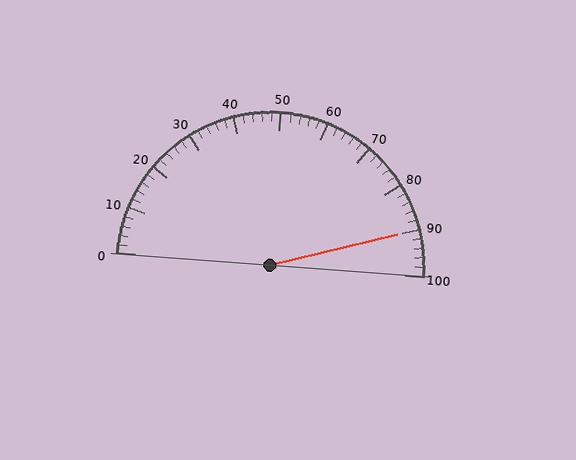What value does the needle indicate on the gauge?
The needle indicates approximately 90.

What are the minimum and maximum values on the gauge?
The gauge ranges from 0 to 100.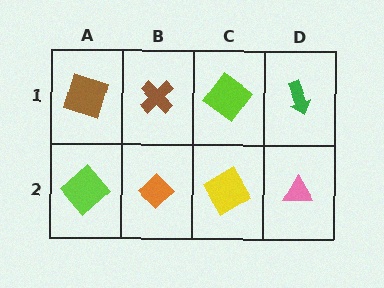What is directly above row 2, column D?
A green arrow.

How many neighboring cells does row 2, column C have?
3.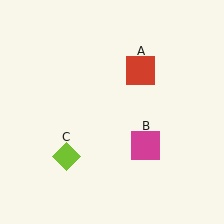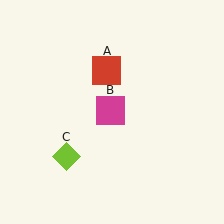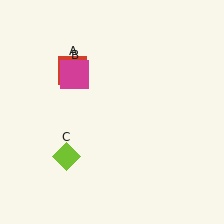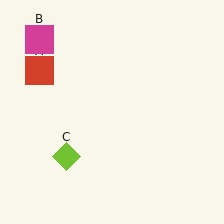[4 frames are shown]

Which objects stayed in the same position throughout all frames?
Lime diamond (object C) remained stationary.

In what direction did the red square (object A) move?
The red square (object A) moved left.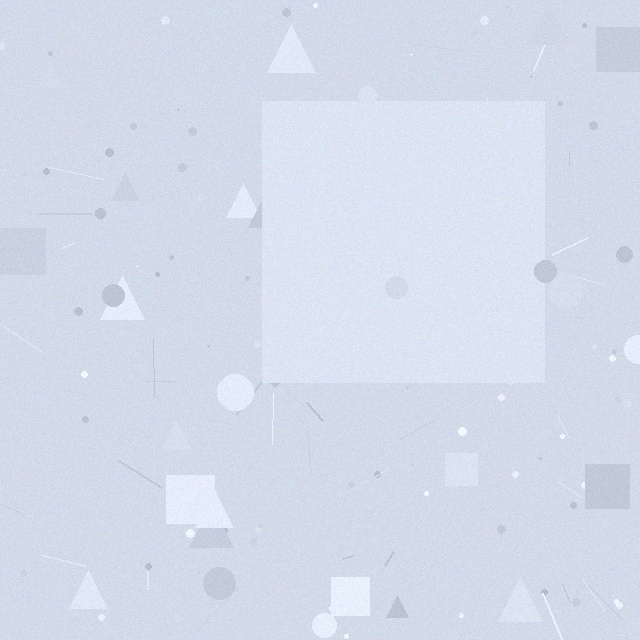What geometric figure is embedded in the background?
A square is embedded in the background.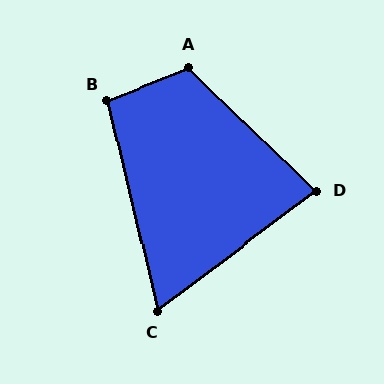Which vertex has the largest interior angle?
A, at approximately 114 degrees.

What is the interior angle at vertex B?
Approximately 99 degrees (obtuse).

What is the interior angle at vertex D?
Approximately 81 degrees (acute).